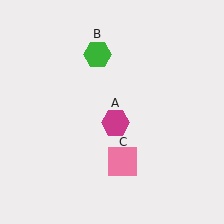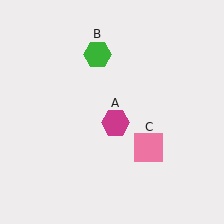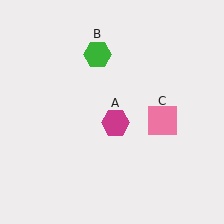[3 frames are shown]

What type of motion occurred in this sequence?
The pink square (object C) rotated counterclockwise around the center of the scene.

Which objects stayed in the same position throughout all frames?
Magenta hexagon (object A) and green hexagon (object B) remained stationary.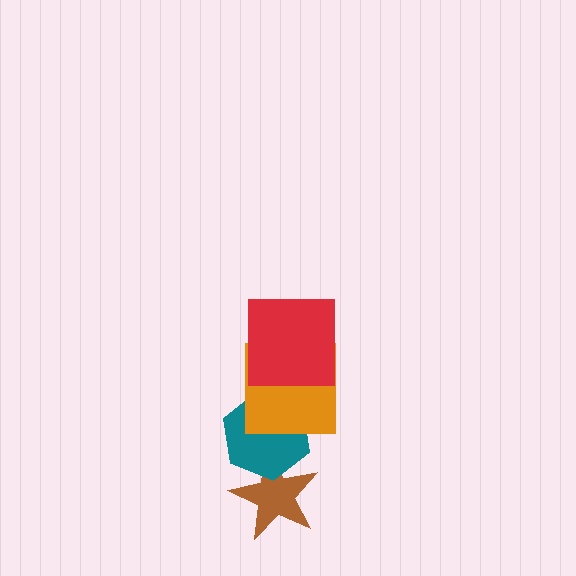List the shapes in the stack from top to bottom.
From top to bottom: the red square, the orange square, the teal hexagon, the brown star.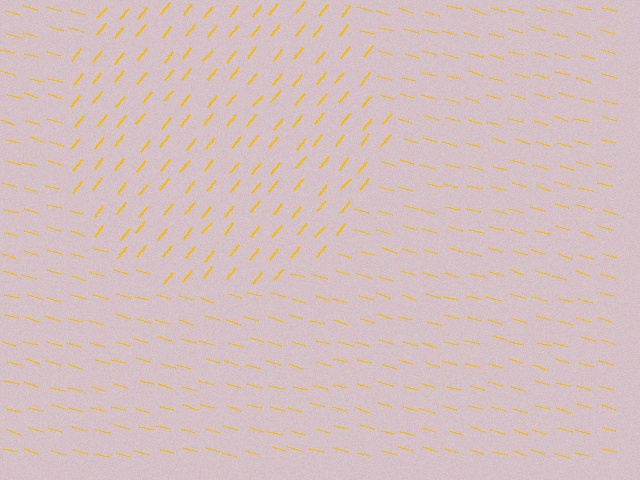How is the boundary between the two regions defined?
The boundary is defined purely by a change in line orientation (approximately 66 degrees difference). All lines are the same color and thickness.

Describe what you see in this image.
The image is filled with small yellow line segments. A circle region in the image has lines oriented differently from the surrounding lines, creating a visible texture boundary.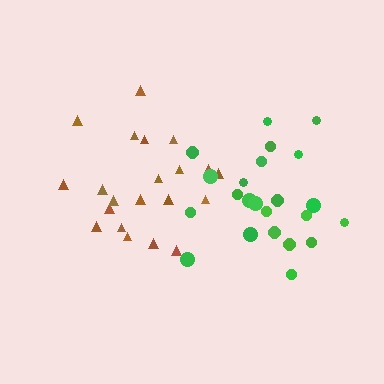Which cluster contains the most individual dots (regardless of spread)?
Green (23).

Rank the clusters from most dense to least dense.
green, brown.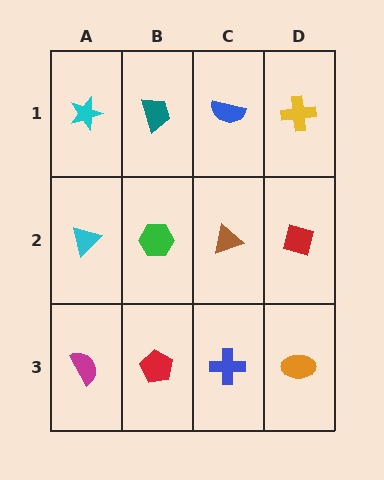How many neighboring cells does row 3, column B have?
3.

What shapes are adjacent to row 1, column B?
A green hexagon (row 2, column B), a cyan star (row 1, column A), a blue semicircle (row 1, column C).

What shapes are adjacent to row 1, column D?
A red diamond (row 2, column D), a blue semicircle (row 1, column C).